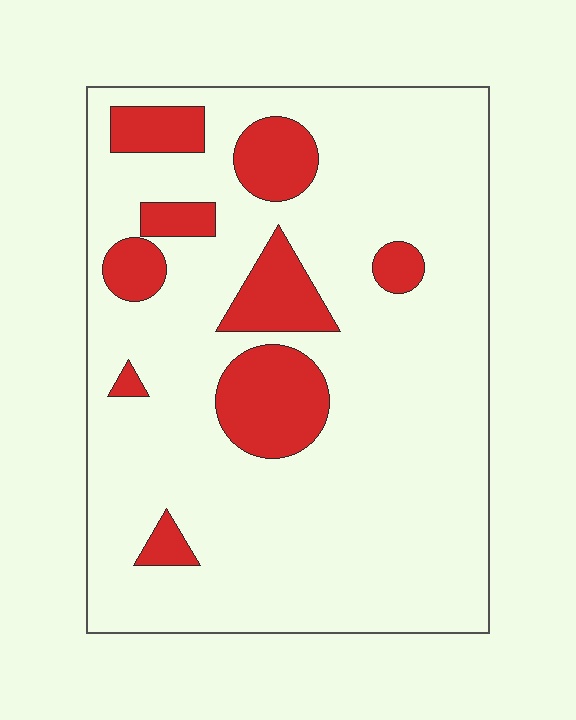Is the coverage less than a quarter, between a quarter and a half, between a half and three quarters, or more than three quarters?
Less than a quarter.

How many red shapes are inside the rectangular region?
9.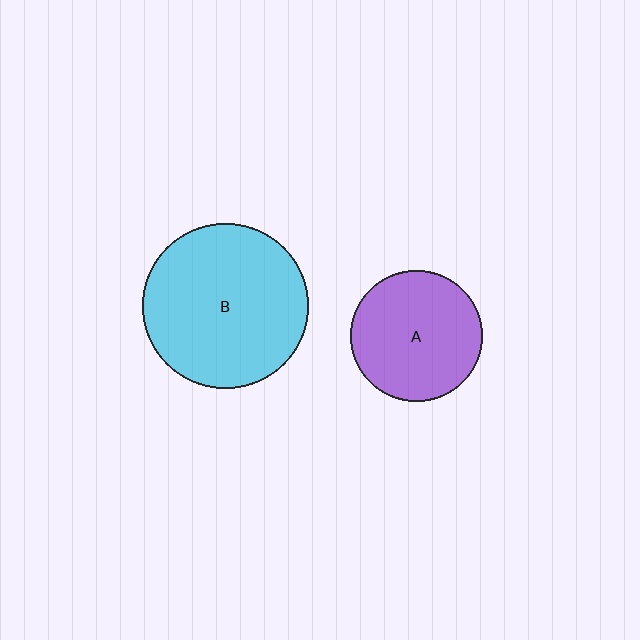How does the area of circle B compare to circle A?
Approximately 1.6 times.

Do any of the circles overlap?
No, none of the circles overlap.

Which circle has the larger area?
Circle B (cyan).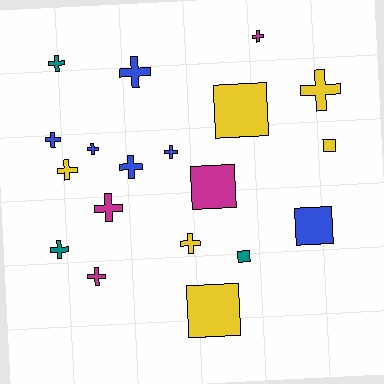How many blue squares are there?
There is 1 blue square.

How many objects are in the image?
There are 19 objects.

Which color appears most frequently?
Blue, with 6 objects.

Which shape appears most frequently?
Cross, with 13 objects.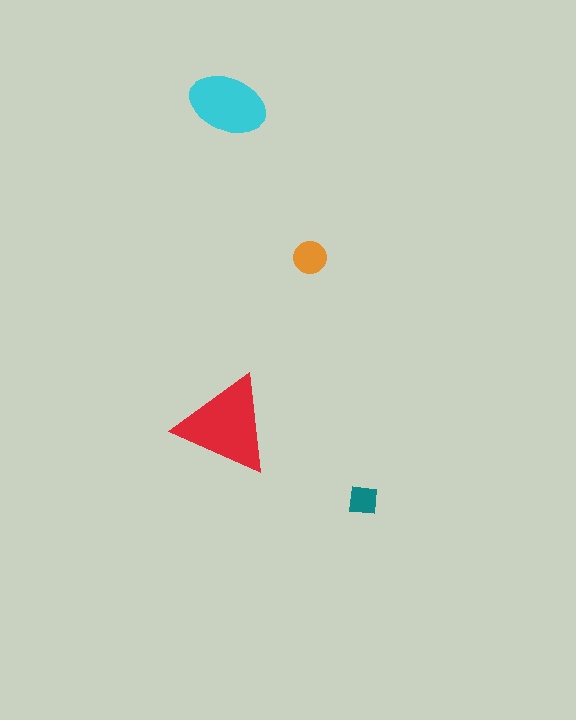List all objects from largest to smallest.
The red triangle, the cyan ellipse, the orange circle, the teal square.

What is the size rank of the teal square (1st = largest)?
4th.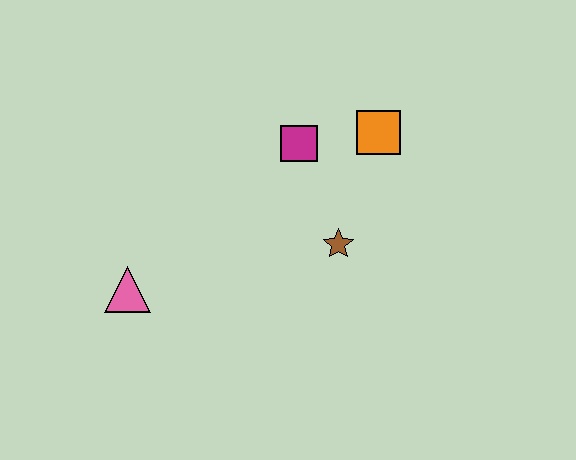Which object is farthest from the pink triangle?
The orange square is farthest from the pink triangle.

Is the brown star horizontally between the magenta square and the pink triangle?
No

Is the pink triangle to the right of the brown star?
No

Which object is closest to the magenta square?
The orange square is closest to the magenta square.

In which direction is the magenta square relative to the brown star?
The magenta square is above the brown star.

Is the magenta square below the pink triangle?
No